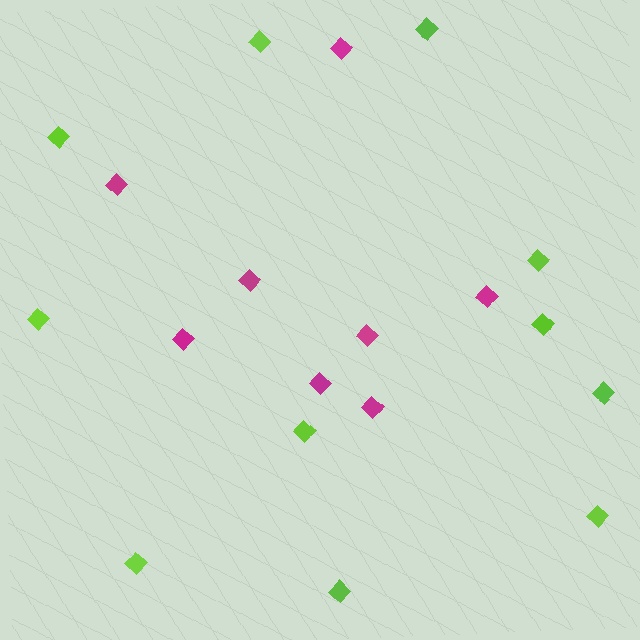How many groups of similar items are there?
There are 2 groups: one group of magenta diamonds (8) and one group of lime diamonds (11).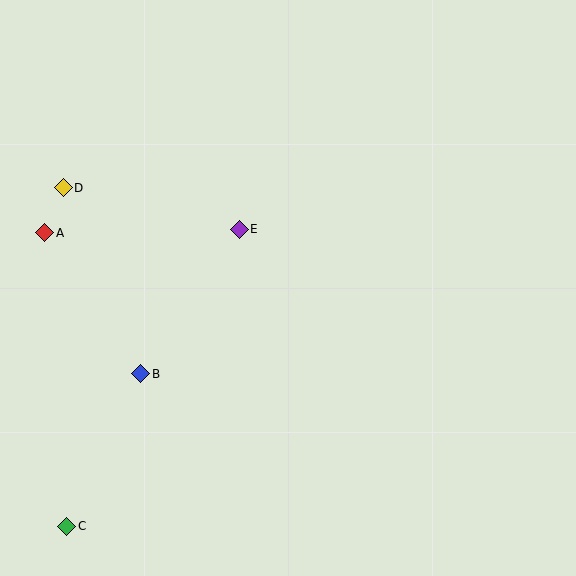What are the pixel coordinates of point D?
Point D is at (63, 188).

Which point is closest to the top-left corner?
Point D is closest to the top-left corner.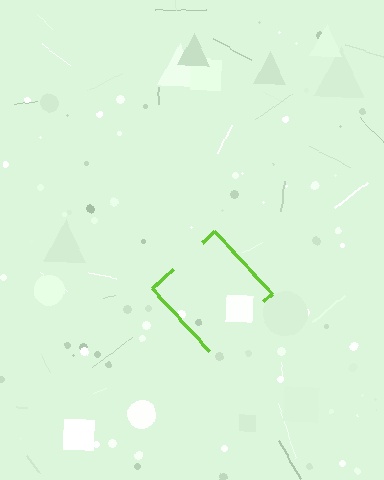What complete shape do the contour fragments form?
The contour fragments form a diamond.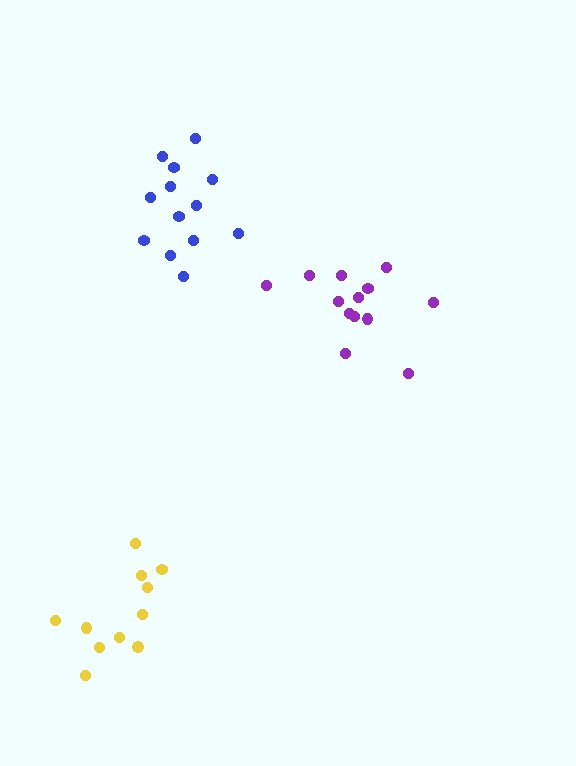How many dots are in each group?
Group 1: 13 dots, Group 2: 11 dots, Group 3: 13 dots (37 total).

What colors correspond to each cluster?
The clusters are colored: purple, yellow, blue.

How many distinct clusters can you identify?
There are 3 distinct clusters.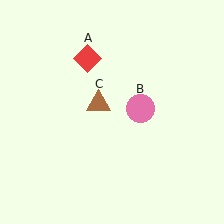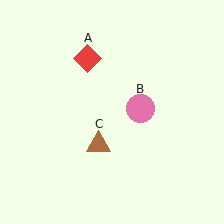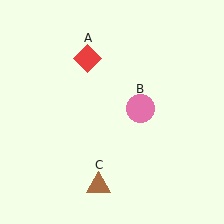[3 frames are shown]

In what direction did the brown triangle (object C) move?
The brown triangle (object C) moved down.